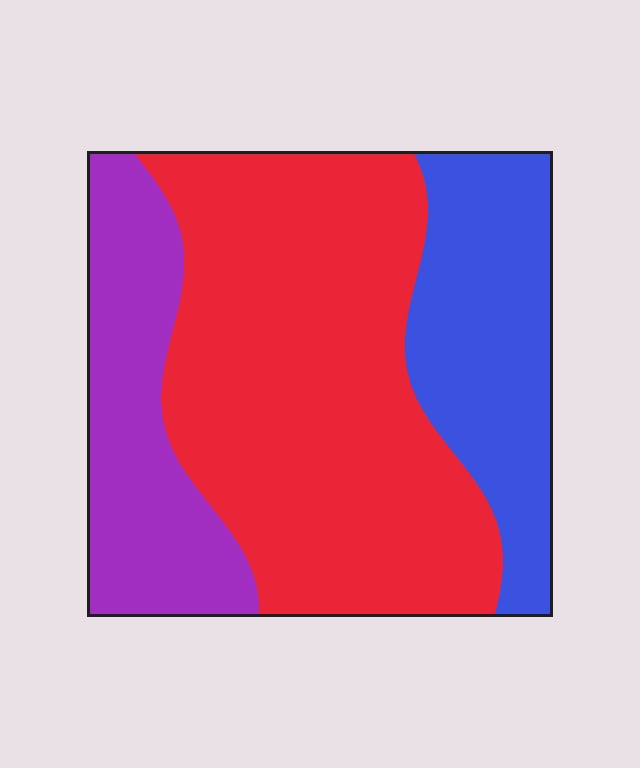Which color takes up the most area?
Red, at roughly 55%.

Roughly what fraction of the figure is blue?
Blue takes up about one quarter (1/4) of the figure.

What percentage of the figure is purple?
Purple covers 22% of the figure.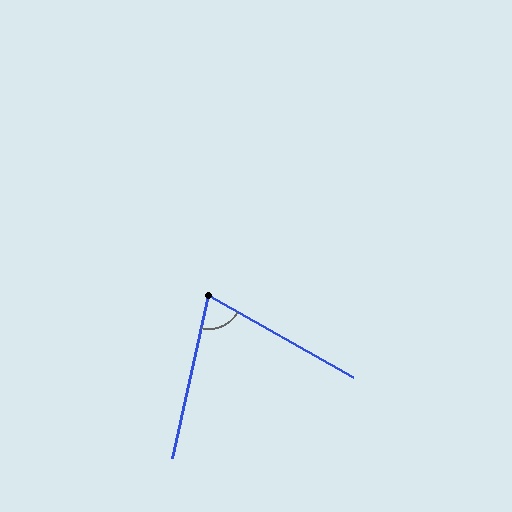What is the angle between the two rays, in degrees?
Approximately 73 degrees.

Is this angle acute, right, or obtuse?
It is acute.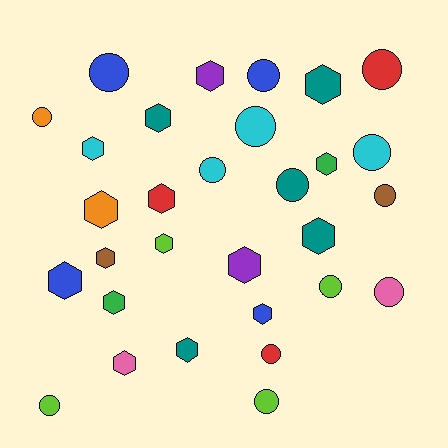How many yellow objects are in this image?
There are no yellow objects.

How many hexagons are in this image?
There are 16 hexagons.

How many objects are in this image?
There are 30 objects.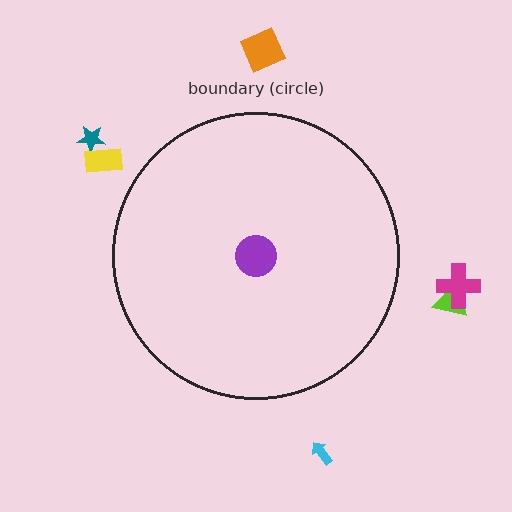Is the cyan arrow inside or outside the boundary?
Outside.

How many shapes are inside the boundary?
1 inside, 6 outside.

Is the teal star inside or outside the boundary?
Outside.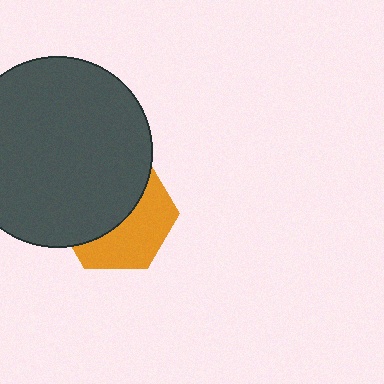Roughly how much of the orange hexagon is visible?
About half of it is visible (roughly 45%).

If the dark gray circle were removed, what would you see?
You would see the complete orange hexagon.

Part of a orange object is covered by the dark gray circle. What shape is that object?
It is a hexagon.